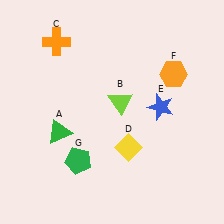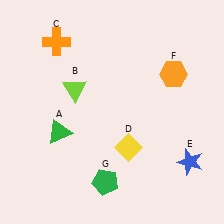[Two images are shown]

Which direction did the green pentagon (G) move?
The green pentagon (G) moved right.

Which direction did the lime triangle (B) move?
The lime triangle (B) moved left.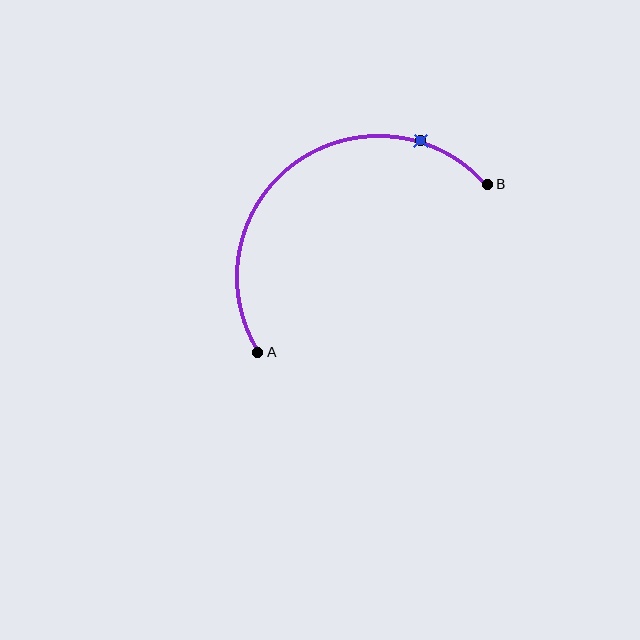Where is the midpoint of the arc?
The arc midpoint is the point on the curve farthest from the straight line joining A and B. It sits above and to the left of that line.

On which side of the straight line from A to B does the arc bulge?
The arc bulges above and to the left of the straight line connecting A and B.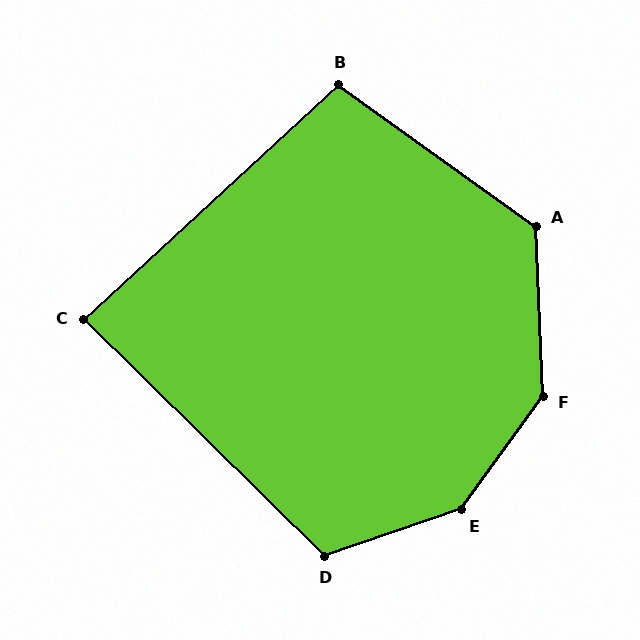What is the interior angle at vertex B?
Approximately 102 degrees (obtuse).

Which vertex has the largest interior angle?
E, at approximately 145 degrees.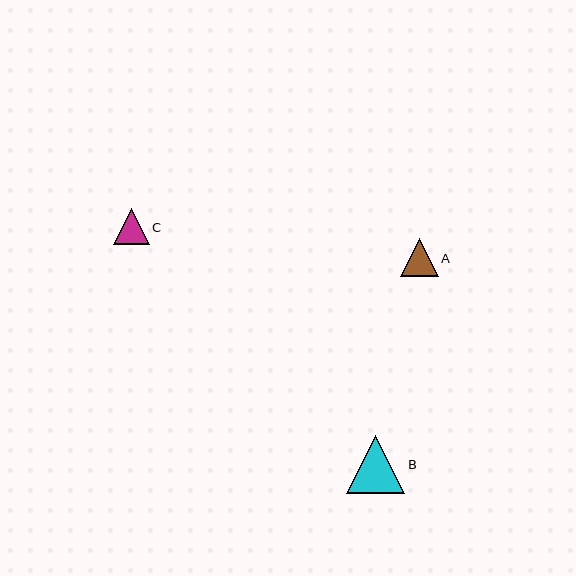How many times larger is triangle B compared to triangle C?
Triangle B is approximately 1.6 times the size of triangle C.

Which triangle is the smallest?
Triangle C is the smallest with a size of approximately 36 pixels.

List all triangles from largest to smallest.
From largest to smallest: B, A, C.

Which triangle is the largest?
Triangle B is the largest with a size of approximately 58 pixels.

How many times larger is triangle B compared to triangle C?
Triangle B is approximately 1.6 times the size of triangle C.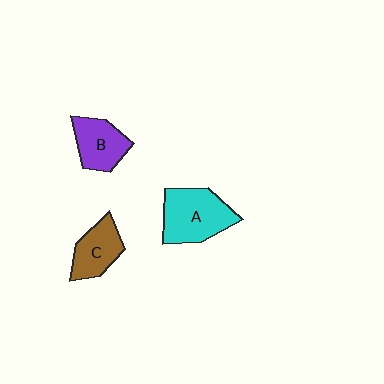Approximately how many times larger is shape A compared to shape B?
Approximately 1.4 times.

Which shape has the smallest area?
Shape C (brown).